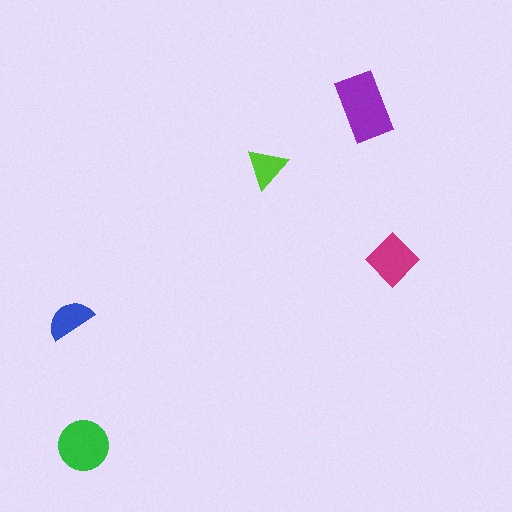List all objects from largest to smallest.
The purple rectangle, the green circle, the magenta diamond, the blue semicircle, the lime triangle.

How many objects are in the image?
There are 5 objects in the image.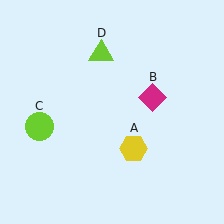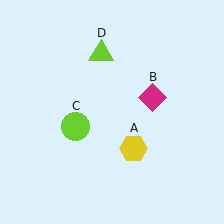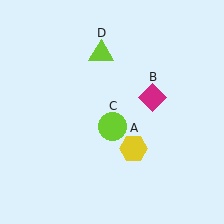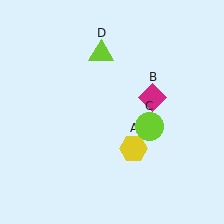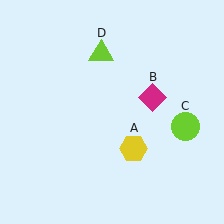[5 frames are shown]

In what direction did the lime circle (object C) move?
The lime circle (object C) moved right.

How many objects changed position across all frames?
1 object changed position: lime circle (object C).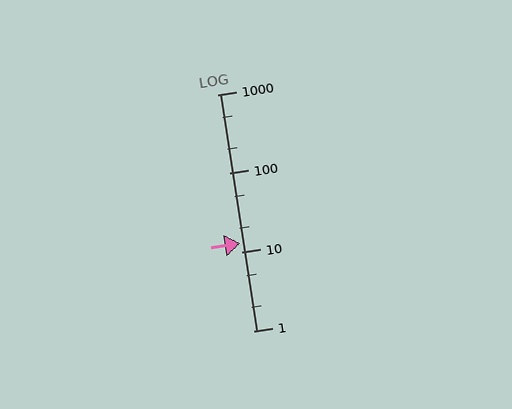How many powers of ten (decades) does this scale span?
The scale spans 3 decades, from 1 to 1000.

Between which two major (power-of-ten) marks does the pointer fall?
The pointer is between 10 and 100.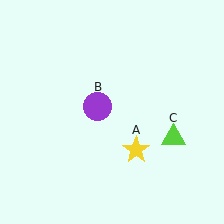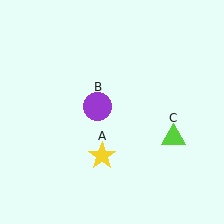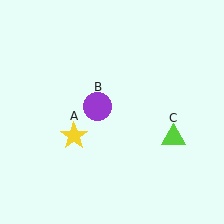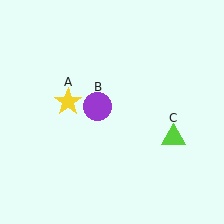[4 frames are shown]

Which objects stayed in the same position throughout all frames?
Purple circle (object B) and lime triangle (object C) remained stationary.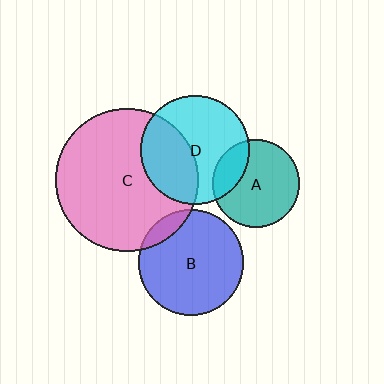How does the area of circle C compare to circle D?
Approximately 1.7 times.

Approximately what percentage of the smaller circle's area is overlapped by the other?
Approximately 10%.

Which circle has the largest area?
Circle C (pink).